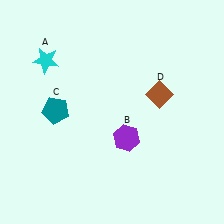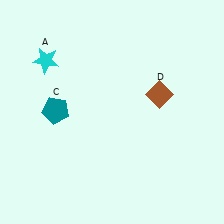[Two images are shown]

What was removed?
The purple hexagon (B) was removed in Image 2.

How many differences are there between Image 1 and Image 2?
There is 1 difference between the two images.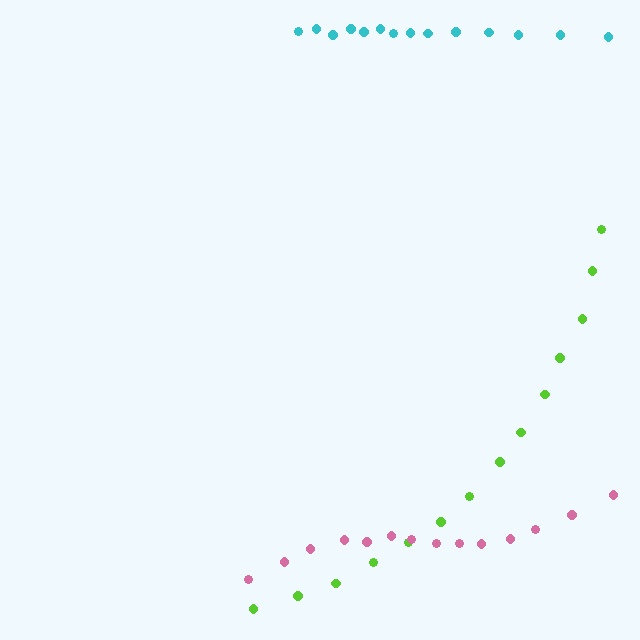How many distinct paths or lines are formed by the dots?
There are 3 distinct paths.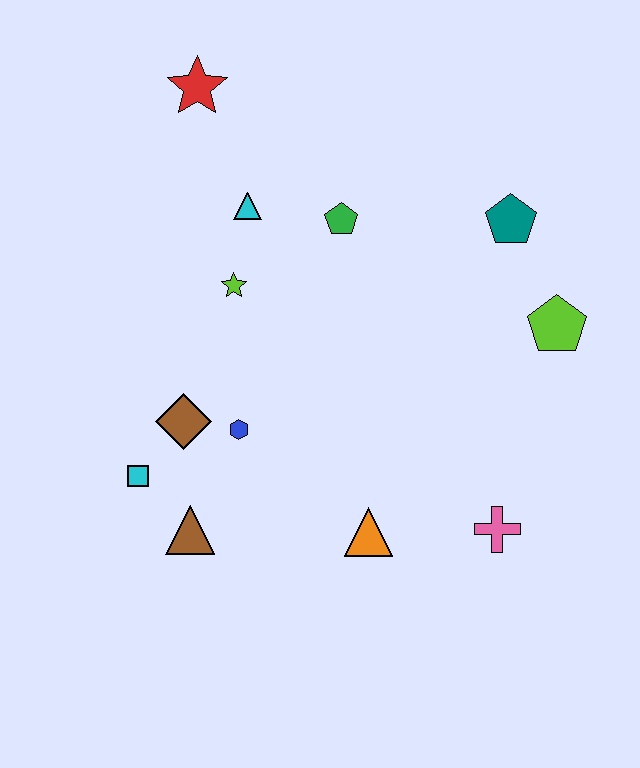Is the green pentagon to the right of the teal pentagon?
No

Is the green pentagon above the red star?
No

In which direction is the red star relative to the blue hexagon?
The red star is above the blue hexagon.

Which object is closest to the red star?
The cyan triangle is closest to the red star.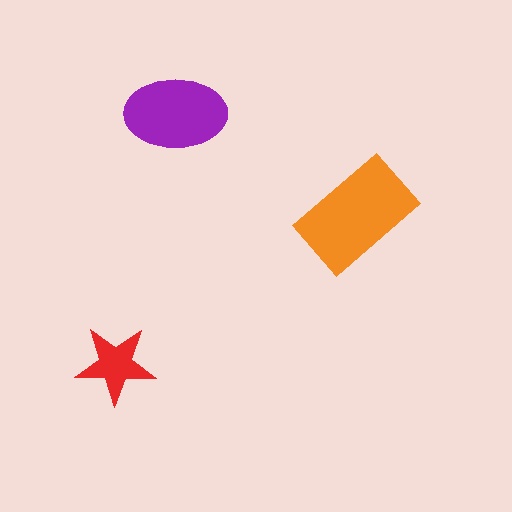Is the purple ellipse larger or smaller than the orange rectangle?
Smaller.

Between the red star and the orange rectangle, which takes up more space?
The orange rectangle.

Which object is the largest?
The orange rectangle.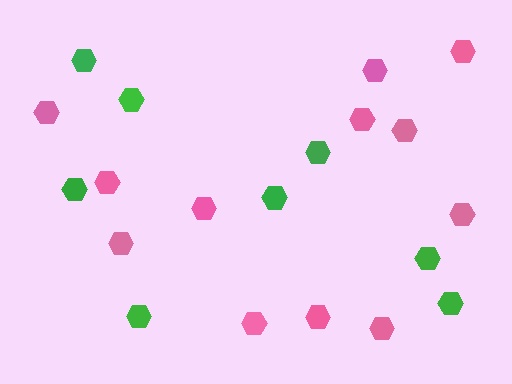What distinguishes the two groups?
There are 2 groups: one group of pink hexagons (12) and one group of green hexagons (8).